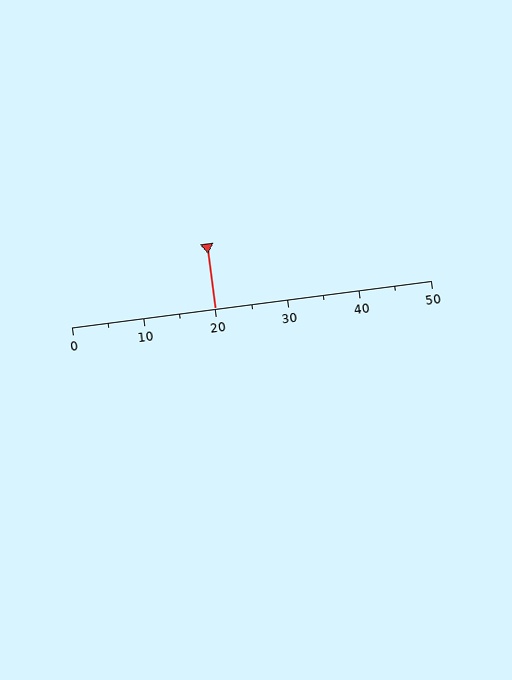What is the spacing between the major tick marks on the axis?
The major ticks are spaced 10 apart.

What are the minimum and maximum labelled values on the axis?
The axis runs from 0 to 50.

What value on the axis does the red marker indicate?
The marker indicates approximately 20.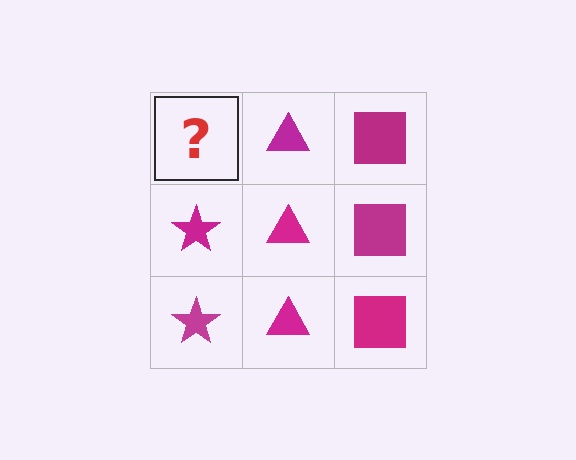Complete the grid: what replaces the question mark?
The question mark should be replaced with a magenta star.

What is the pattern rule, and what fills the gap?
The rule is that each column has a consistent shape. The gap should be filled with a magenta star.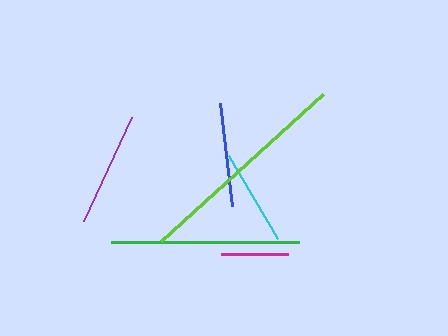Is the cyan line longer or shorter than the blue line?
The blue line is longer than the cyan line.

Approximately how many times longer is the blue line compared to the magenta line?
The blue line is approximately 1.6 times the length of the magenta line.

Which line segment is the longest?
The lime line is the longest at approximately 219 pixels.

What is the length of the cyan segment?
The cyan segment is approximately 97 pixels long.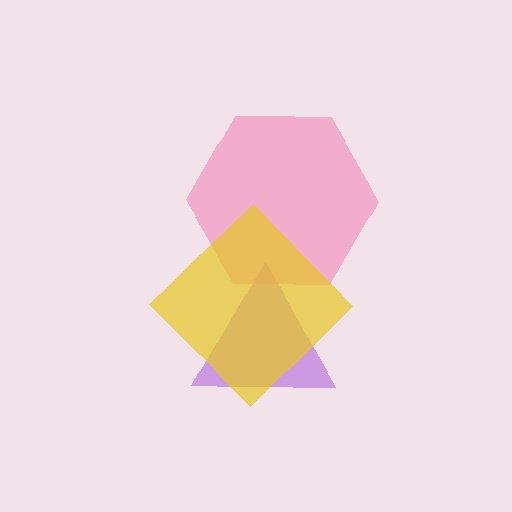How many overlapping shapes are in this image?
There are 3 overlapping shapes in the image.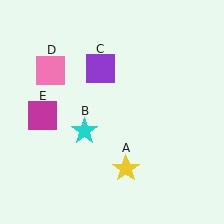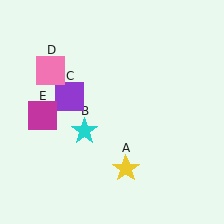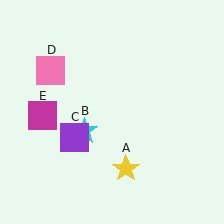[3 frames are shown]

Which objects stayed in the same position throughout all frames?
Yellow star (object A) and cyan star (object B) and pink square (object D) and magenta square (object E) remained stationary.